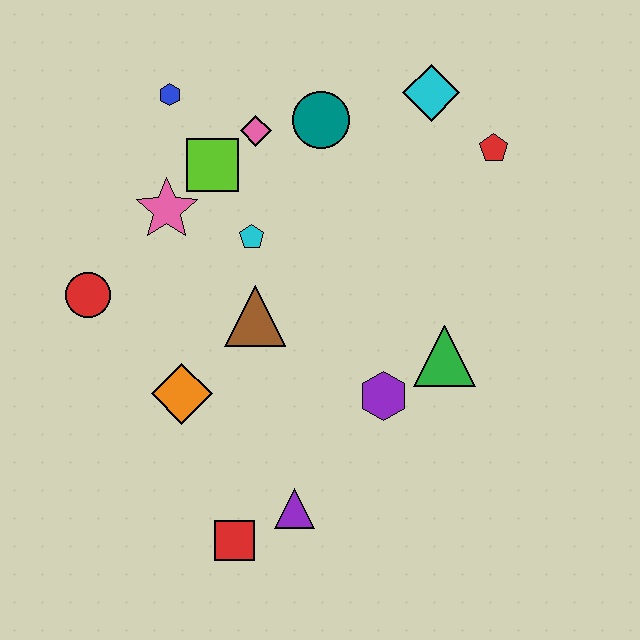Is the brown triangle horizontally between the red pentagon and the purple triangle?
No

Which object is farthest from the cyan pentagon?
The red square is farthest from the cyan pentagon.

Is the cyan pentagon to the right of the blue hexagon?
Yes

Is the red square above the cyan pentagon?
No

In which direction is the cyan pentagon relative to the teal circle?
The cyan pentagon is below the teal circle.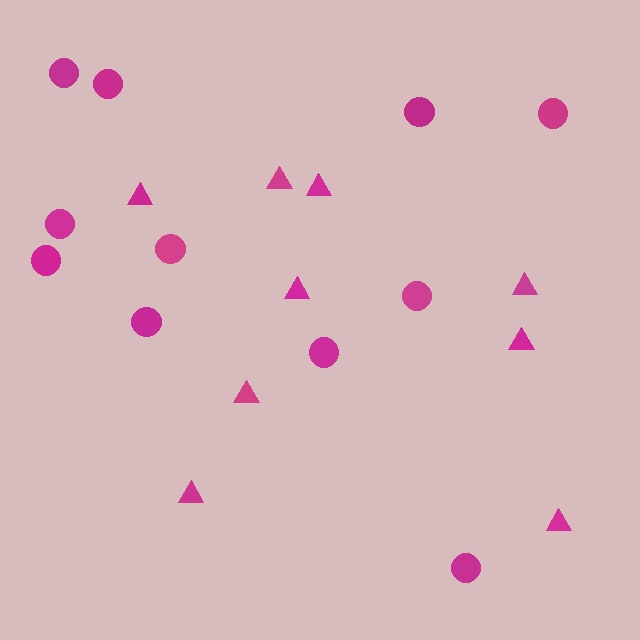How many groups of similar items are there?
There are 2 groups: one group of circles (11) and one group of triangles (9).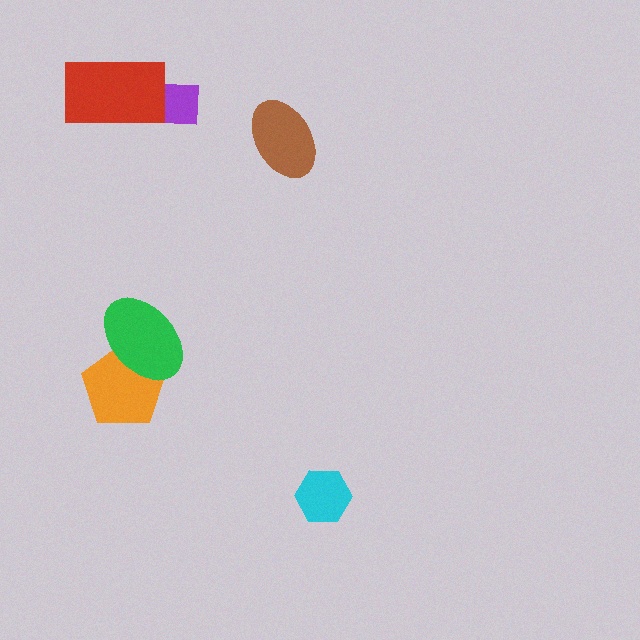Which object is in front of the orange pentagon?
The green ellipse is in front of the orange pentagon.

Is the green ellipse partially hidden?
No, no other shape covers it.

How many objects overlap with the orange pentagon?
1 object overlaps with the orange pentagon.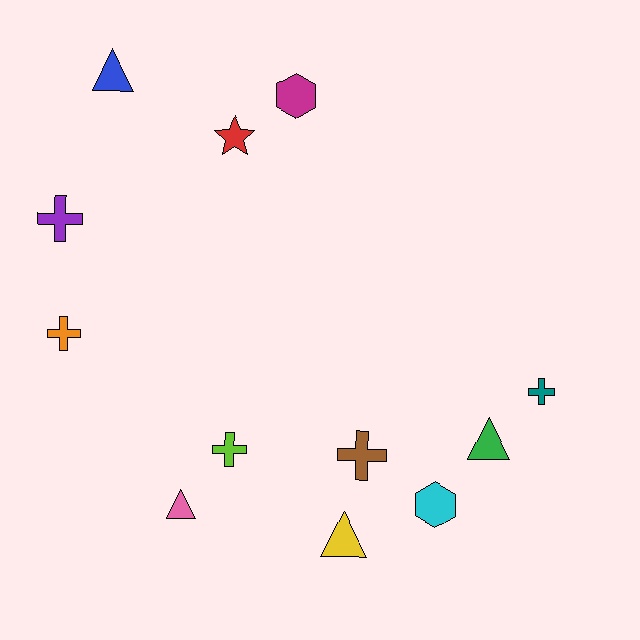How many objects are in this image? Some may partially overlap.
There are 12 objects.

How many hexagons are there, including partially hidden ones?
There are 2 hexagons.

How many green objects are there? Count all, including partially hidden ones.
There is 1 green object.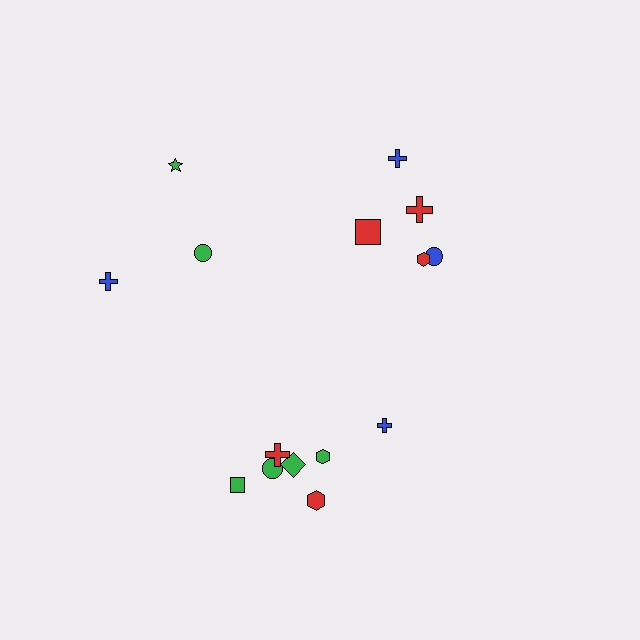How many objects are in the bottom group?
There are 7 objects.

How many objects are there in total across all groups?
There are 15 objects.